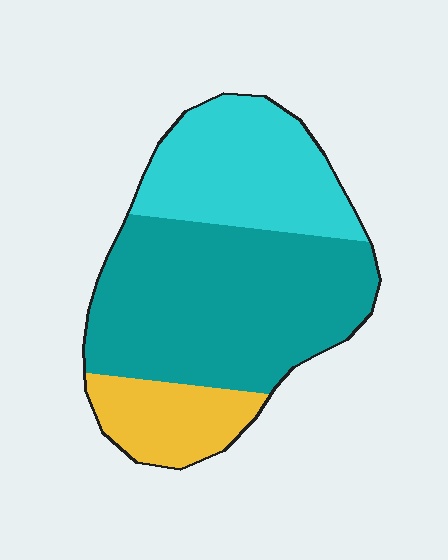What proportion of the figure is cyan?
Cyan covers roughly 30% of the figure.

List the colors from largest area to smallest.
From largest to smallest: teal, cyan, yellow.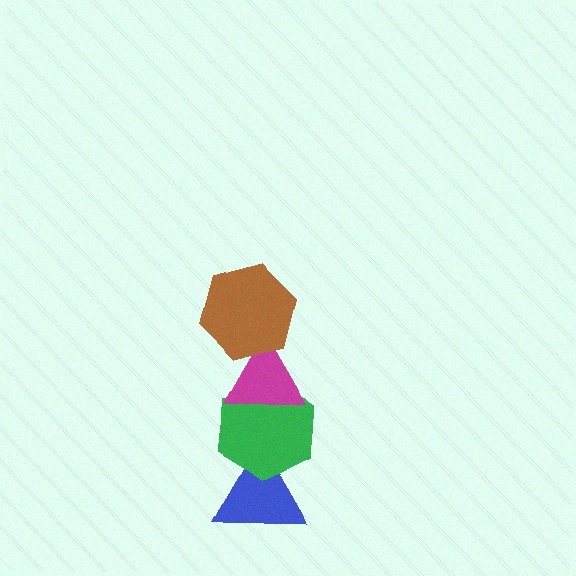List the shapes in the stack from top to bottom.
From top to bottom: the brown hexagon, the magenta triangle, the green hexagon, the blue triangle.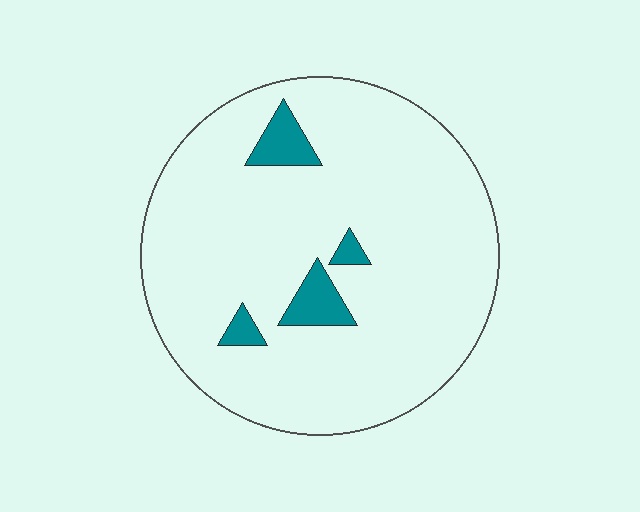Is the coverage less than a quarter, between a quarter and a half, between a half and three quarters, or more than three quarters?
Less than a quarter.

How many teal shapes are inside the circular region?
4.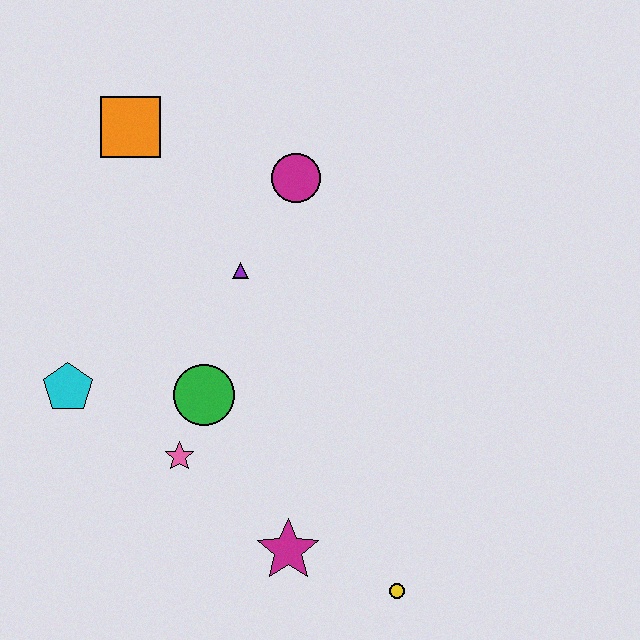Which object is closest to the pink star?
The green circle is closest to the pink star.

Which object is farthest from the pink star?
The orange square is farthest from the pink star.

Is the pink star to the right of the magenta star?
No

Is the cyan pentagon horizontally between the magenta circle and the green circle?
No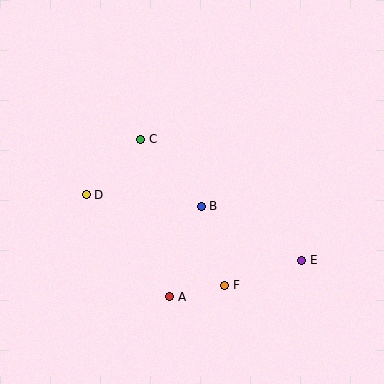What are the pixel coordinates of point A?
Point A is at (170, 297).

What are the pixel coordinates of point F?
Point F is at (225, 285).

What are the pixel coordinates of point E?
Point E is at (302, 260).